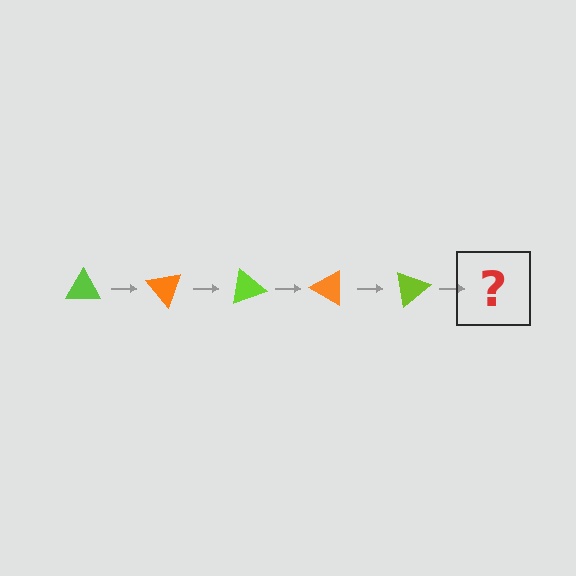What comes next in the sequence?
The next element should be an orange triangle, rotated 250 degrees from the start.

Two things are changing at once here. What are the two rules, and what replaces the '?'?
The two rules are that it rotates 50 degrees each step and the color cycles through lime and orange. The '?' should be an orange triangle, rotated 250 degrees from the start.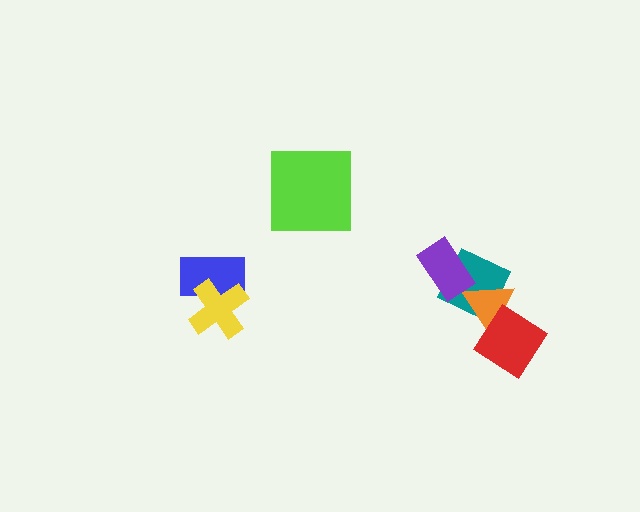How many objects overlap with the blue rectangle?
1 object overlaps with the blue rectangle.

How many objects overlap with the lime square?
0 objects overlap with the lime square.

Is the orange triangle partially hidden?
Yes, it is partially covered by another shape.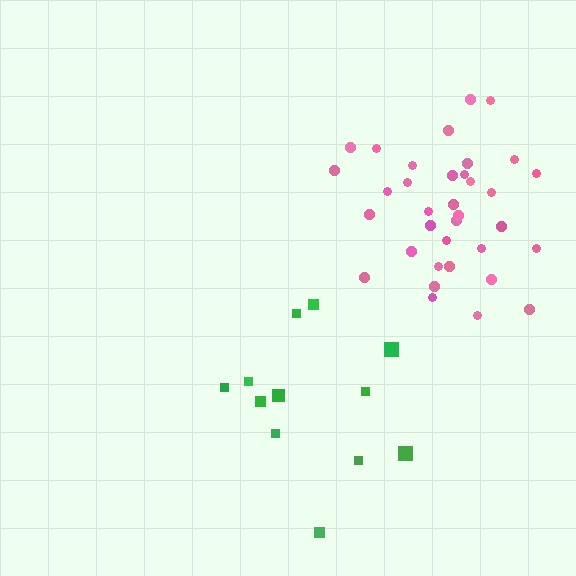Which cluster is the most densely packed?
Pink.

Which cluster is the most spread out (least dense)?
Green.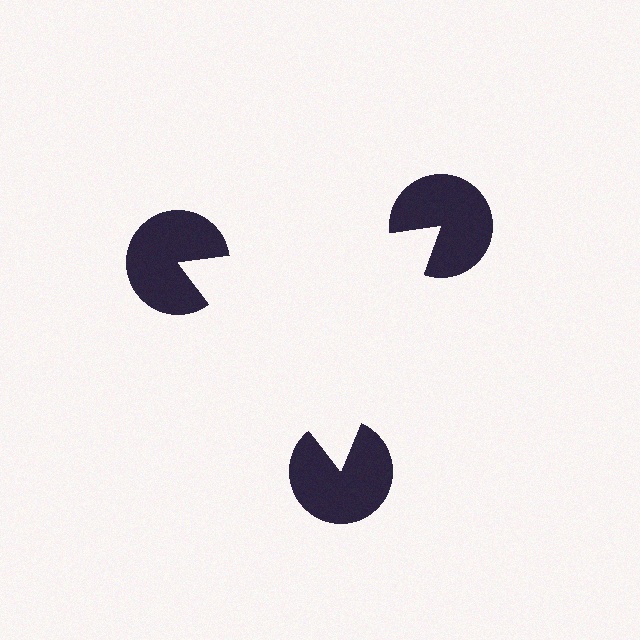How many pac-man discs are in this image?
There are 3 — one at each vertex of the illusory triangle.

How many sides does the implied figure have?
3 sides.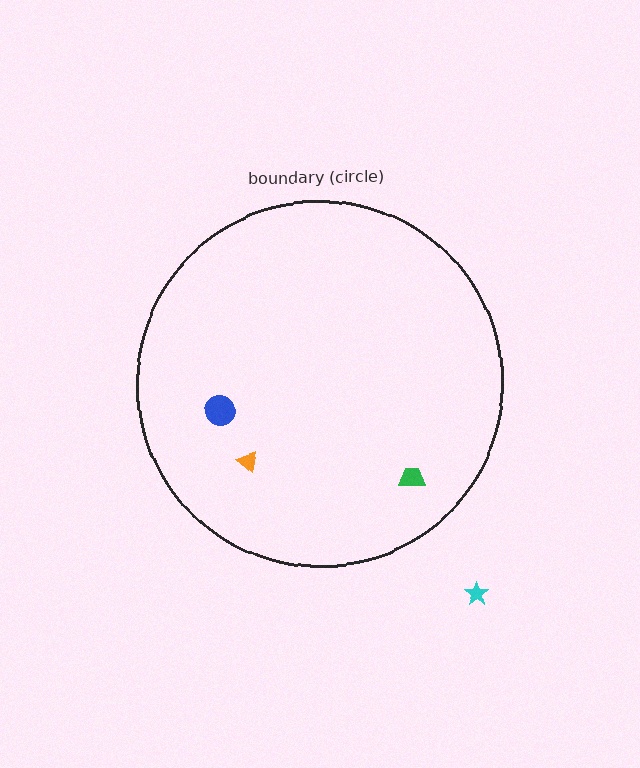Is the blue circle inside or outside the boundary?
Inside.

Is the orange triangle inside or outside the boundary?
Inside.